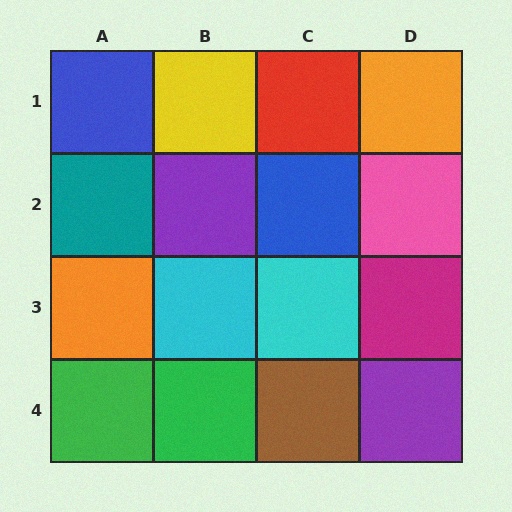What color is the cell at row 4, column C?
Brown.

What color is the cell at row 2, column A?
Teal.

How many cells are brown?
1 cell is brown.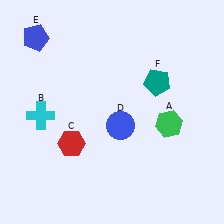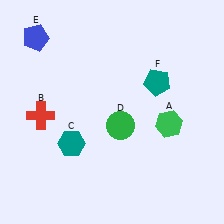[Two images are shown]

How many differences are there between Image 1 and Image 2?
There are 3 differences between the two images.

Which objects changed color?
B changed from cyan to red. C changed from red to teal. D changed from blue to green.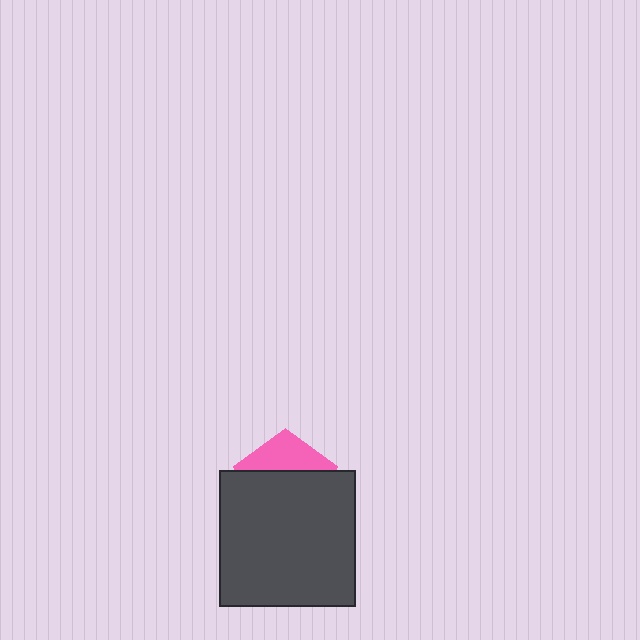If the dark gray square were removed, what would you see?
You would see the complete pink pentagon.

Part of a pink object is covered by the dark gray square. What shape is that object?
It is a pentagon.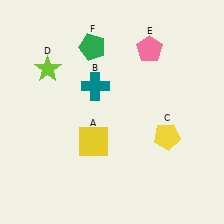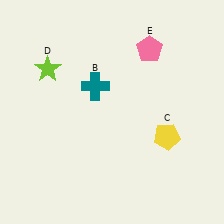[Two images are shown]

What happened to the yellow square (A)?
The yellow square (A) was removed in Image 2. It was in the bottom-left area of Image 1.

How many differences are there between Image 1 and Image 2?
There are 2 differences between the two images.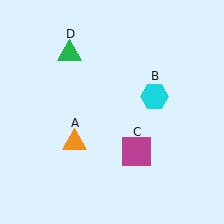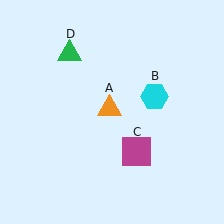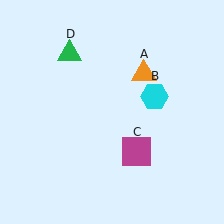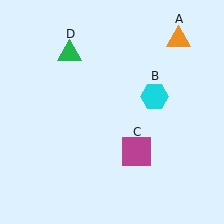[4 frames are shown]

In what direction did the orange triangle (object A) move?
The orange triangle (object A) moved up and to the right.